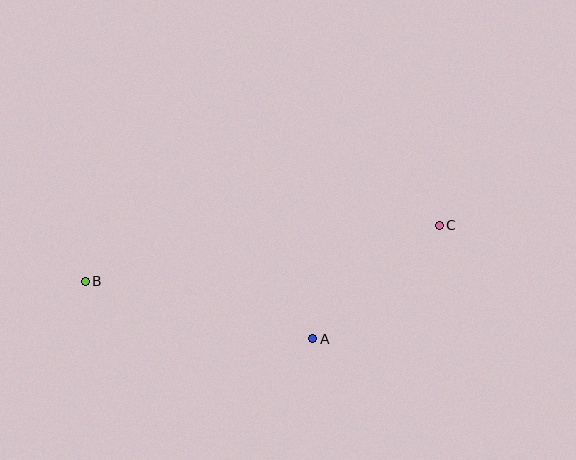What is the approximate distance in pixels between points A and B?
The distance between A and B is approximately 235 pixels.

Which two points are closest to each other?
Points A and C are closest to each other.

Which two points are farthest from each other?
Points B and C are farthest from each other.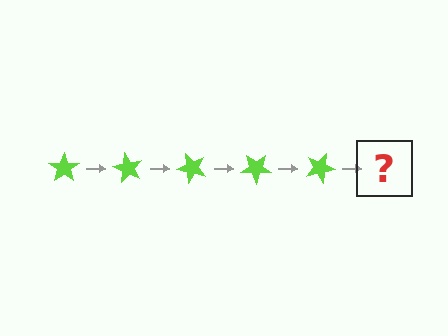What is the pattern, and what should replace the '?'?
The pattern is that the star rotates 60 degrees each step. The '?' should be a lime star rotated 300 degrees.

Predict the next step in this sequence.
The next step is a lime star rotated 300 degrees.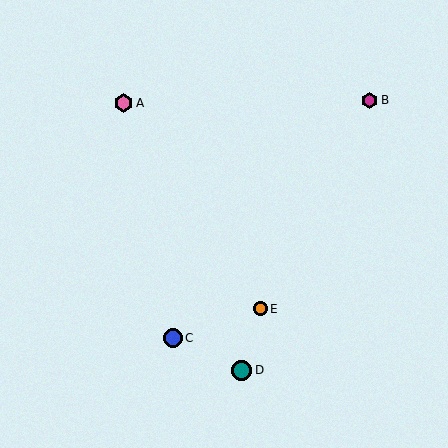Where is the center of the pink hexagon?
The center of the pink hexagon is at (124, 103).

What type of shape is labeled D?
Shape D is a teal circle.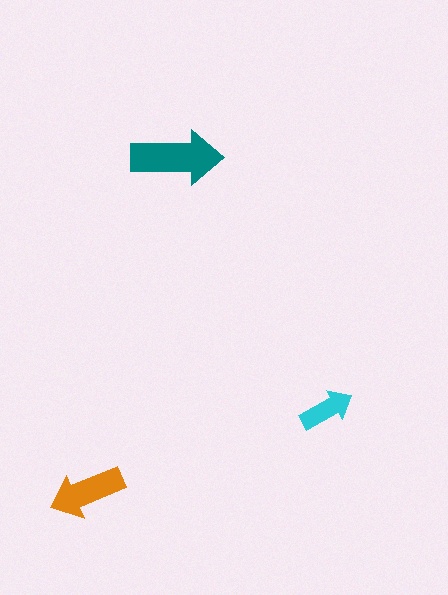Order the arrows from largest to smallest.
the teal one, the orange one, the cyan one.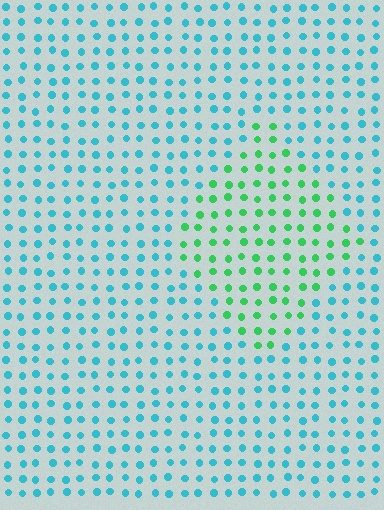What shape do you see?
I see a diamond.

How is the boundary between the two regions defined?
The boundary is defined purely by a slight shift in hue (about 51 degrees). Spacing, size, and orientation are identical on both sides.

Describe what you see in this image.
The image is filled with small cyan elements in a uniform arrangement. A diamond-shaped region is visible where the elements are tinted to a slightly different hue, forming a subtle color boundary.